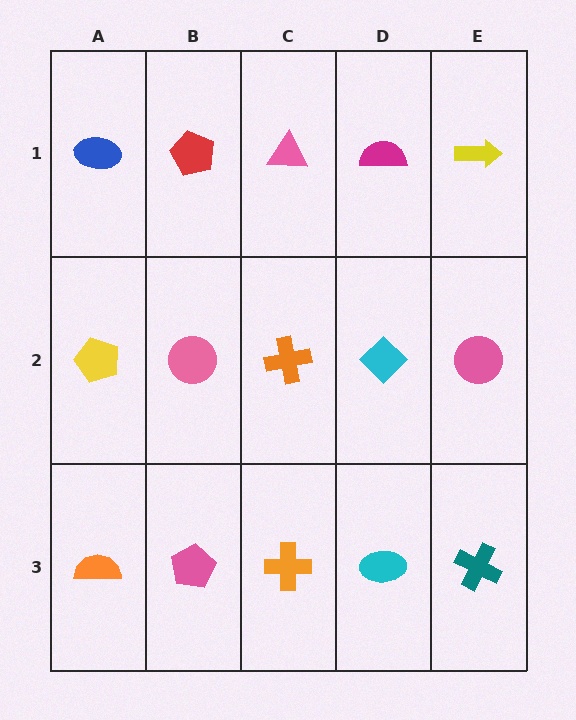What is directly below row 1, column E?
A pink circle.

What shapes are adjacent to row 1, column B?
A pink circle (row 2, column B), a blue ellipse (row 1, column A), a pink triangle (row 1, column C).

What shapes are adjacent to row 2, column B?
A red pentagon (row 1, column B), a pink pentagon (row 3, column B), a yellow pentagon (row 2, column A), an orange cross (row 2, column C).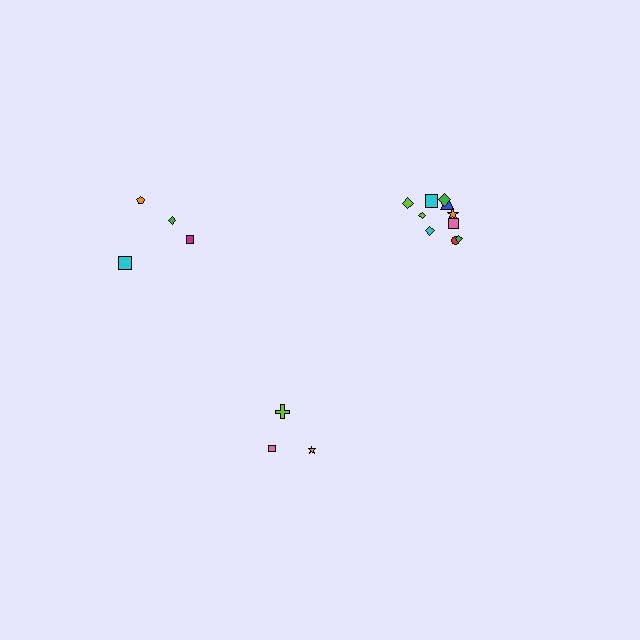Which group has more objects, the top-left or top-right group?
The top-right group.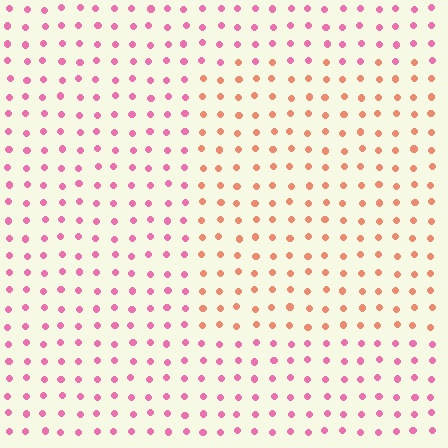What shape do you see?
I see a rectangle.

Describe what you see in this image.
The image is filled with small pink elements in a uniform arrangement. A rectangle-shaped region is visible where the elements are tinted to a slightly different hue, forming a subtle color boundary.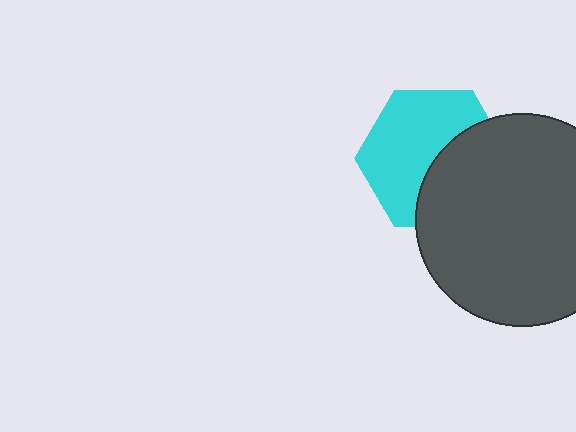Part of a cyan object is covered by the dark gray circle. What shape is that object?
It is a hexagon.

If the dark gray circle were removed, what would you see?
You would see the complete cyan hexagon.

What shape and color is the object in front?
The object in front is a dark gray circle.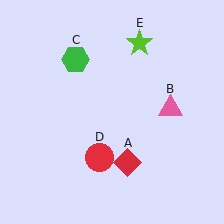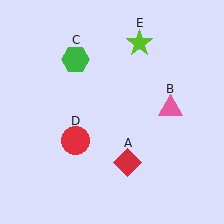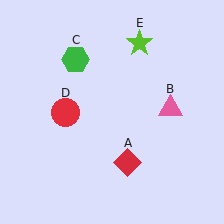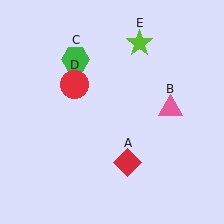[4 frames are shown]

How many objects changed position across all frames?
1 object changed position: red circle (object D).